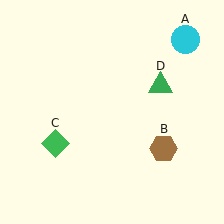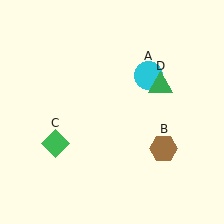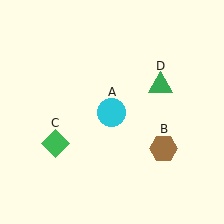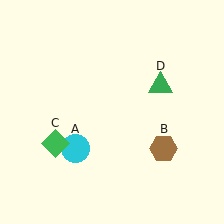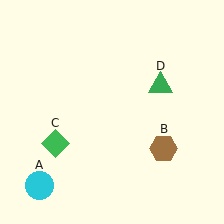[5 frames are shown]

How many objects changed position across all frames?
1 object changed position: cyan circle (object A).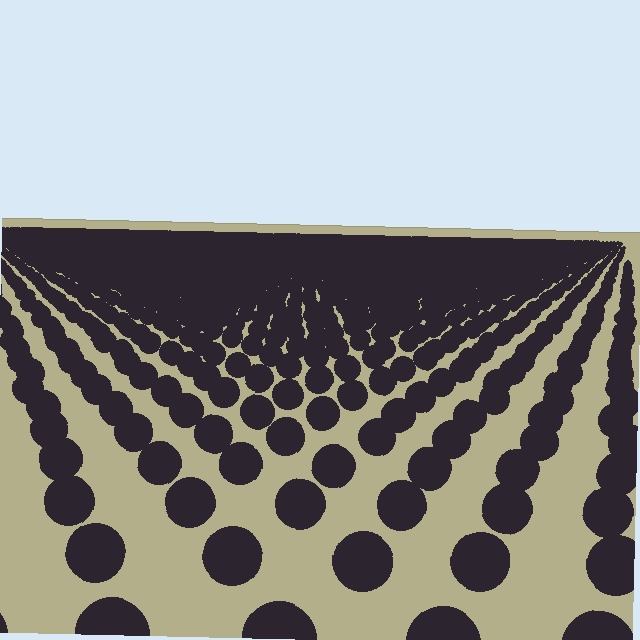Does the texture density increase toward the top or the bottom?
Density increases toward the top.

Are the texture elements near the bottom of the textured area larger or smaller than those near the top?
Larger. Near the bottom, elements are closer to the viewer and appear at a bigger on-screen size.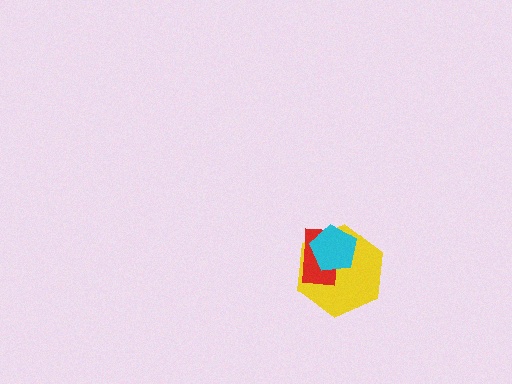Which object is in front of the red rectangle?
The cyan pentagon is in front of the red rectangle.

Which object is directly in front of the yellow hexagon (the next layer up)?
The red rectangle is directly in front of the yellow hexagon.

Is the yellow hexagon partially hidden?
Yes, it is partially covered by another shape.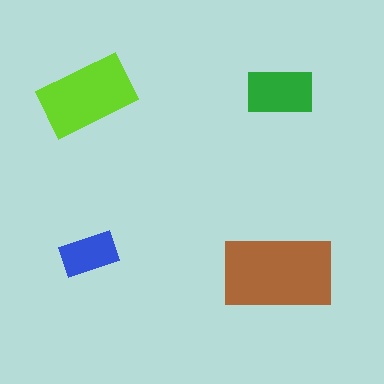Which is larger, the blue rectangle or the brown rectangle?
The brown one.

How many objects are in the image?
There are 4 objects in the image.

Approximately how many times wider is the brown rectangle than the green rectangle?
About 1.5 times wider.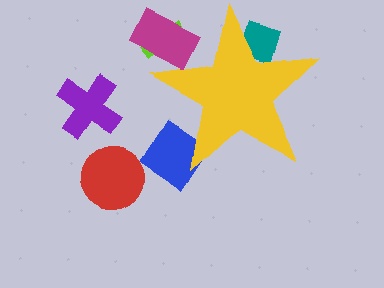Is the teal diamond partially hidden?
Yes, the teal diamond is partially hidden behind the yellow star.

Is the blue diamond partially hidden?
Yes, the blue diamond is partially hidden behind the yellow star.